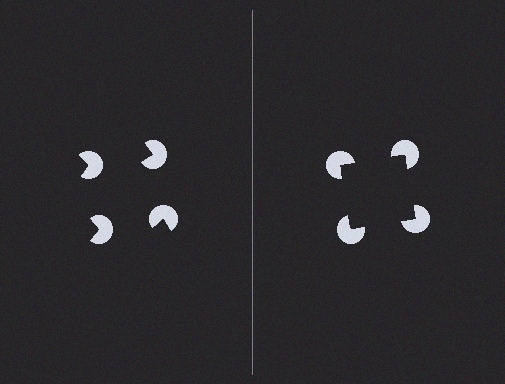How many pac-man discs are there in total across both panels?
8 — 4 on each side.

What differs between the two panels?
The pac-man discs are positioned identically on both sides; only the wedge orientations differ. On the right they align to a square; on the left they are misaligned.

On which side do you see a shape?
An illusory square appears on the right side. On the left side the wedge cuts are rotated, so no coherent shape forms.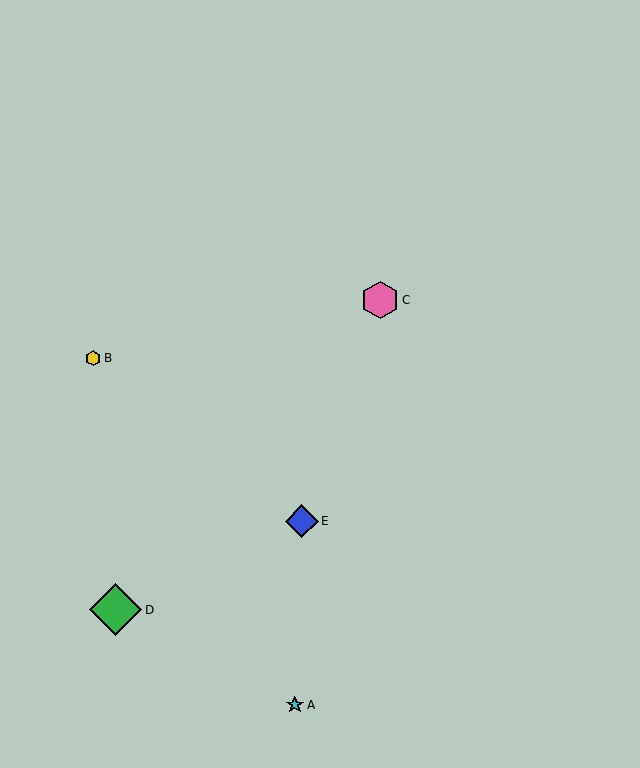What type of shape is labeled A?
Shape A is a cyan star.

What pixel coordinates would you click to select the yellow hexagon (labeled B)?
Click at (93, 358) to select the yellow hexagon B.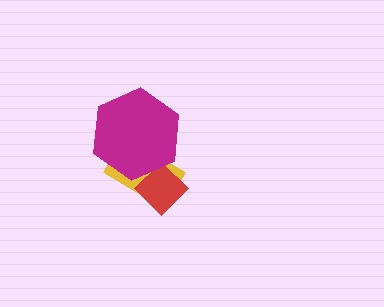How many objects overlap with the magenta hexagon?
2 objects overlap with the magenta hexagon.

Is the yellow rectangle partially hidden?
Yes, it is partially covered by another shape.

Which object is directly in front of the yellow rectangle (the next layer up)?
The red diamond is directly in front of the yellow rectangle.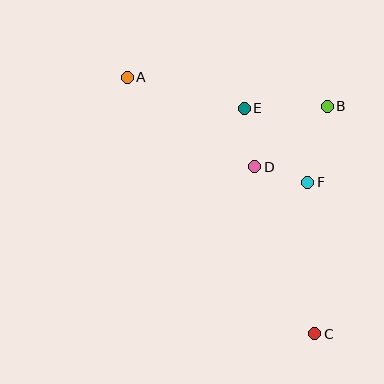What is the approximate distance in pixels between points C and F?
The distance between C and F is approximately 152 pixels.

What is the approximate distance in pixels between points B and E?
The distance between B and E is approximately 83 pixels.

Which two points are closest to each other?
Points D and F are closest to each other.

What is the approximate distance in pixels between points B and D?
The distance between B and D is approximately 95 pixels.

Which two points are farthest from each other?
Points A and C are farthest from each other.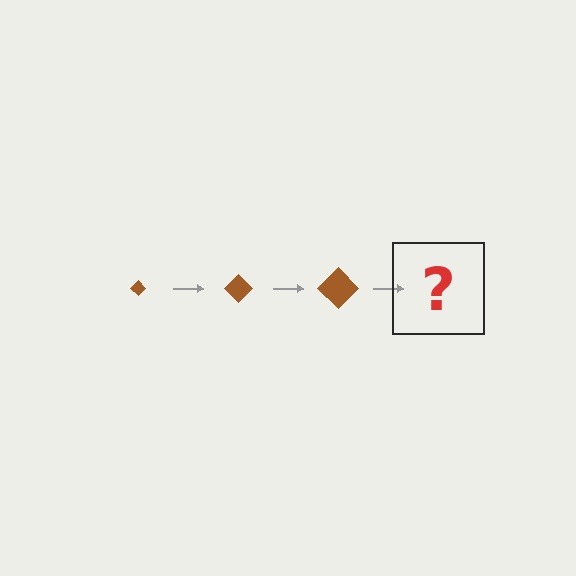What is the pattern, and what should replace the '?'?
The pattern is that the diamond gets progressively larger each step. The '?' should be a brown diamond, larger than the previous one.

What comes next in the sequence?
The next element should be a brown diamond, larger than the previous one.